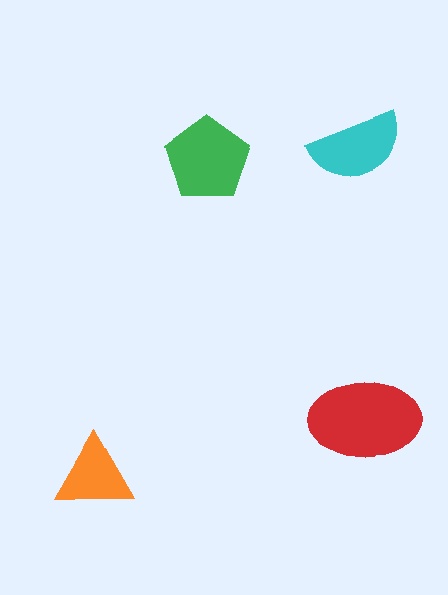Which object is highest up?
The cyan semicircle is topmost.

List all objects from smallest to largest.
The orange triangle, the cyan semicircle, the green pentagon, the red ellipse.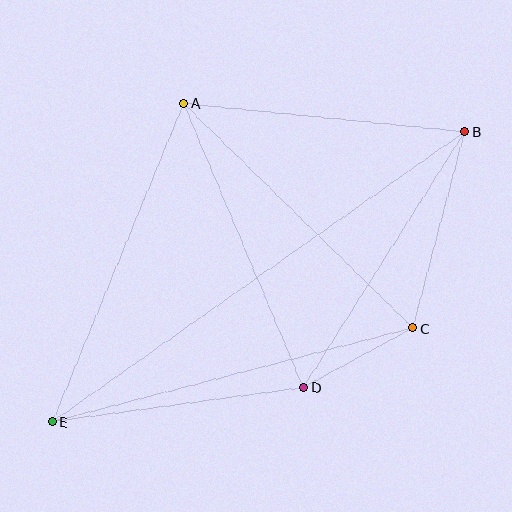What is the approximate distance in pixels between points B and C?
The distance between B and C is approximately 203 pixels.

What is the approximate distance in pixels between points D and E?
The distance between D and E is approximately 253 pixels.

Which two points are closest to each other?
Points C and D are closest to each other.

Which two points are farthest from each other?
Points B and E are farthest from each other.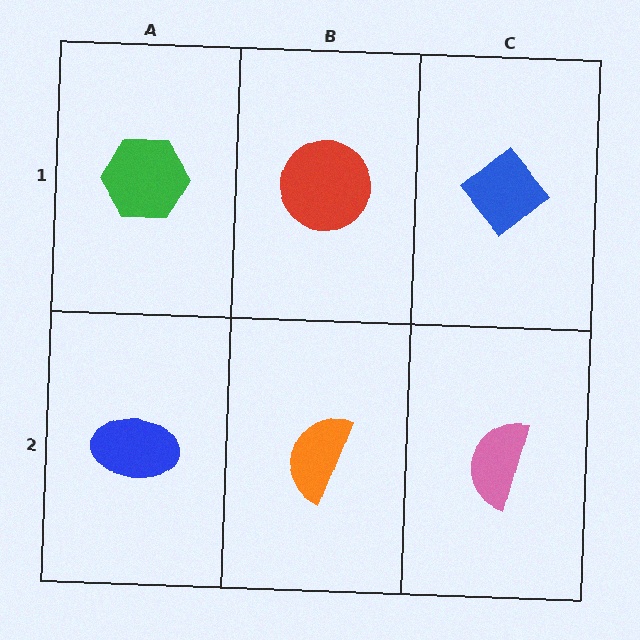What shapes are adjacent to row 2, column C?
A blue diamond (row 1, column C), an orange semicircle (row 2, column B).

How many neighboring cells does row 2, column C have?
2.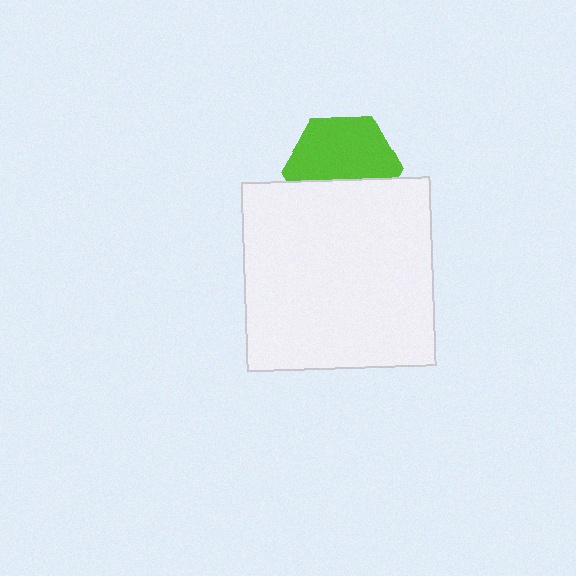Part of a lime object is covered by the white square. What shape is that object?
It is a hexagon.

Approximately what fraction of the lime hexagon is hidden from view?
Roughly 39% of the lime hexagon is hidden behind the white square.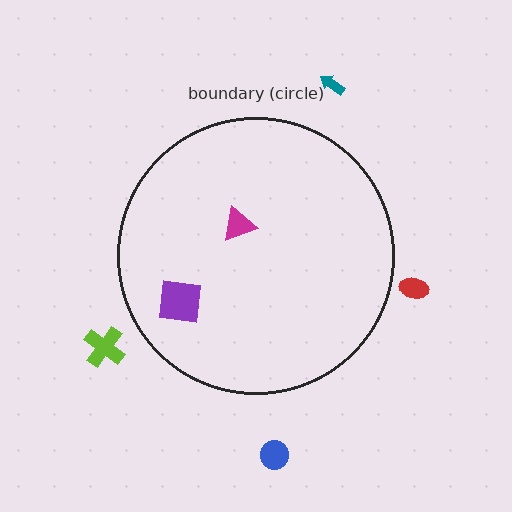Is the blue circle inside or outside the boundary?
Outside.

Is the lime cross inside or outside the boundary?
Outside.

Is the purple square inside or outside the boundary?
Inside.